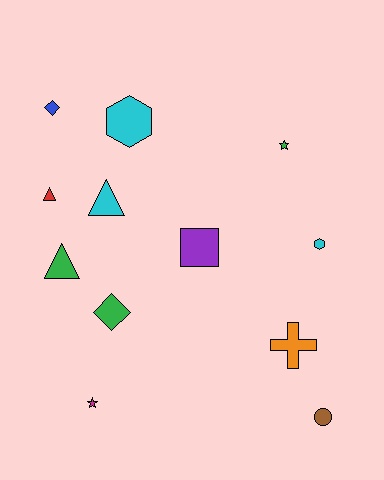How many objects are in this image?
There are 12 objects.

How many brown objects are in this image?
There is 1 brown object.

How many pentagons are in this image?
There are no pentagons.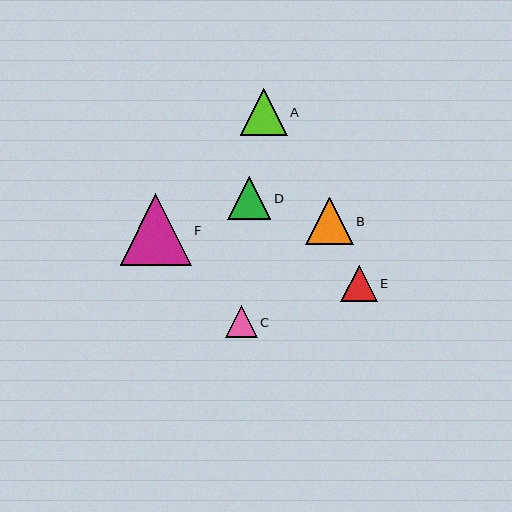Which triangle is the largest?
Triangle F is the largest with a size of approximately 71 pixels.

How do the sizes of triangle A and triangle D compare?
Triangle A and triangle D are approximately the same size.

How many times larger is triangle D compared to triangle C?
Triangle D is approximately 1.4 times the size of triangle C.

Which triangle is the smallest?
Triangle C is the smallest with a size of approximately 32 pixels.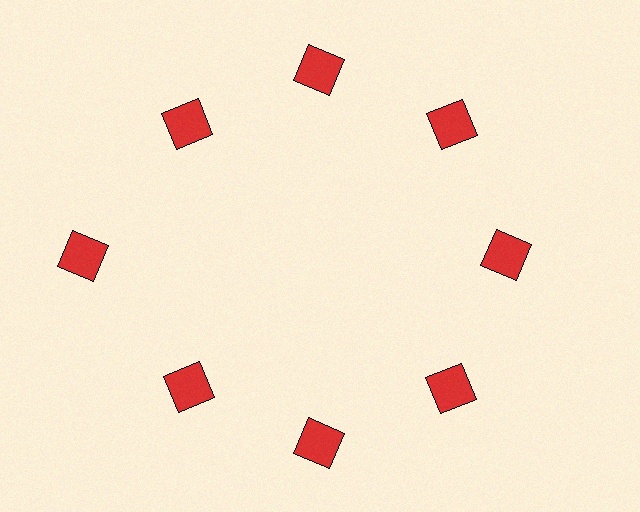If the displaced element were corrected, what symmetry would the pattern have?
It would have 8-fold rotational symmetry — the pattern would map onto itself every 45 degrees.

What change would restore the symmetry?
The symmetry would be restored by moving it inward, back onto the ring so that all 8 squares sit at equal angles and equal distance from the center.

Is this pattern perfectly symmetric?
No. The 8 red squares are arranged in a ring, but one element near the 9 o'clock position is pushed outward from the center, breaking the 8-fold rotational symmetry.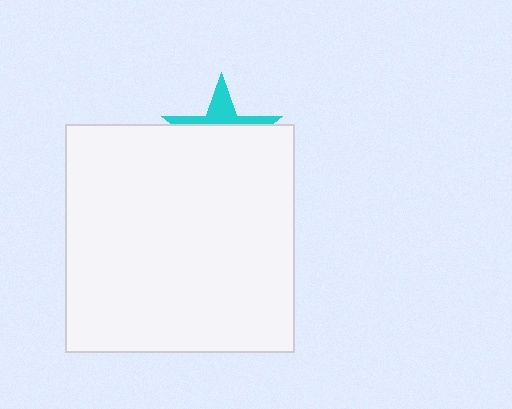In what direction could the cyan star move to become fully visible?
The cyan star could move up. That would shift it out from behind the white rectangle entirely.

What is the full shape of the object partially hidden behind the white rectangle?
The partially hidden object is a cyan star.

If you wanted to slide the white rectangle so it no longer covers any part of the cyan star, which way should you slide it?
Slide it down — that is the most direct way to separate the two shapes.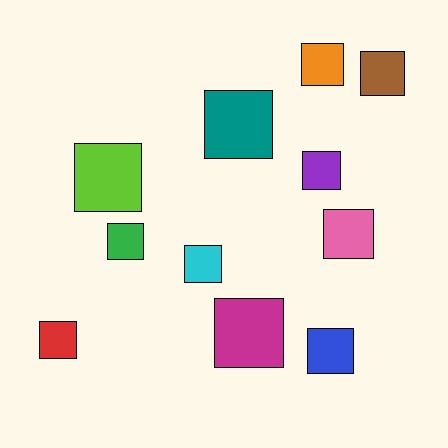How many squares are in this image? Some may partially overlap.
There are 11 squares.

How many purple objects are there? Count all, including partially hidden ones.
There is 1 purple object.